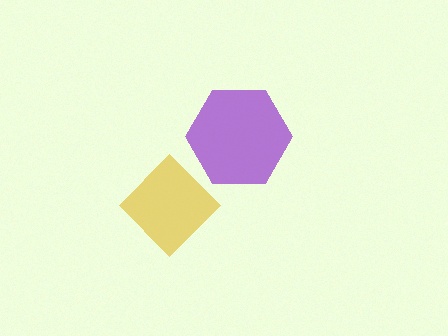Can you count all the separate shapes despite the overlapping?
Yes, there are 2 separate shapes.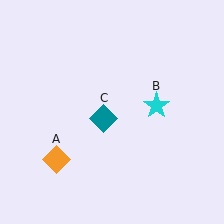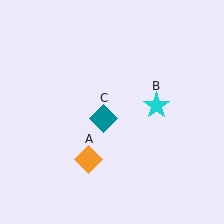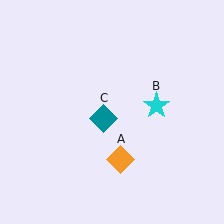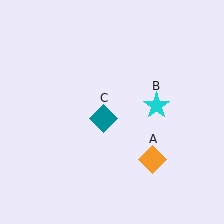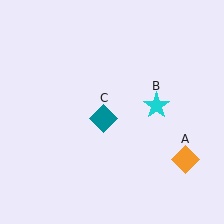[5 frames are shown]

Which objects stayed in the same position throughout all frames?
Cyan star (object B) and teal diamond (object C) remained stationary.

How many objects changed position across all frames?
1 object changed position: orange diamond (object A).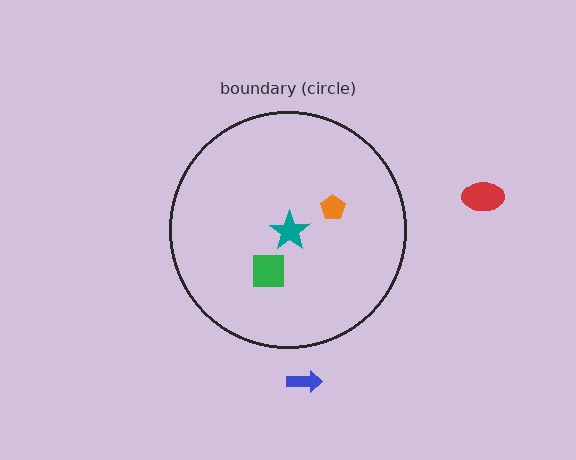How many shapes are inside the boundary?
3 inside, 2 outside.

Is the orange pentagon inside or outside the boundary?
Inside.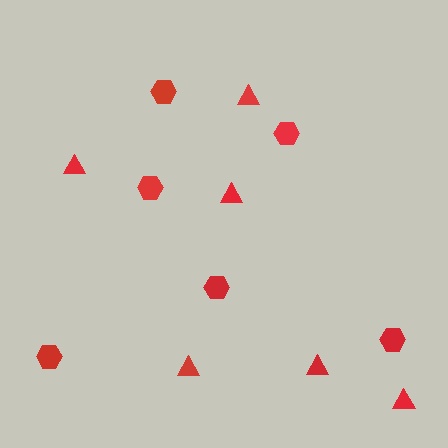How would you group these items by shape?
There are 2 groups: one group of hexagons (6) and one group of triangles (6).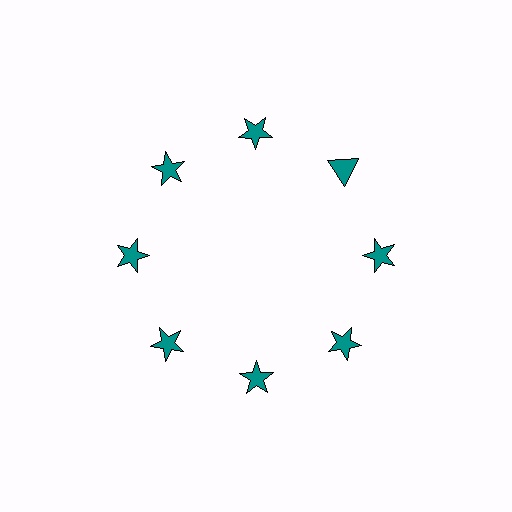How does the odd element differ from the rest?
It has a different shape: triangle instead of star.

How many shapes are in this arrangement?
There are 8 shapes arranged in a ring pattern.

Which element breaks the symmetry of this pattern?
The teal triangle at roughly the 2 o'clock position breaks the symmetry. All other shapes are teal stars.